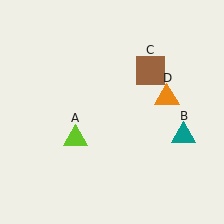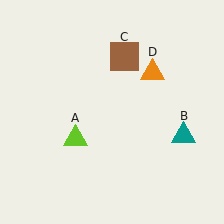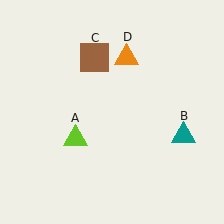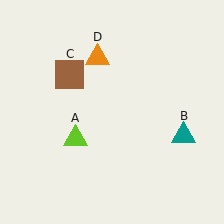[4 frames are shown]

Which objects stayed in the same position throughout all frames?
Lime triangle (object A) and teal triangle (object B) remained stationary.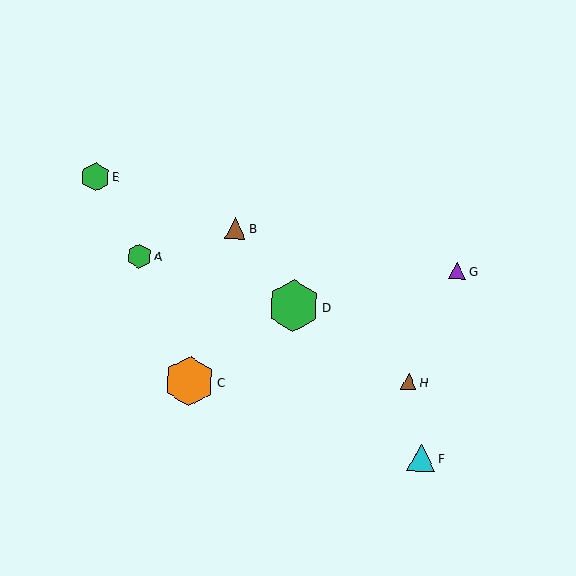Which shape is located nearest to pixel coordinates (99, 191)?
The green hexagon (labeled E) at (95, 177) is nearest to that location.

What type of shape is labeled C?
Shape C is an orange hexagon.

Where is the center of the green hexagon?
The center of the green hexagon is at (139, 256).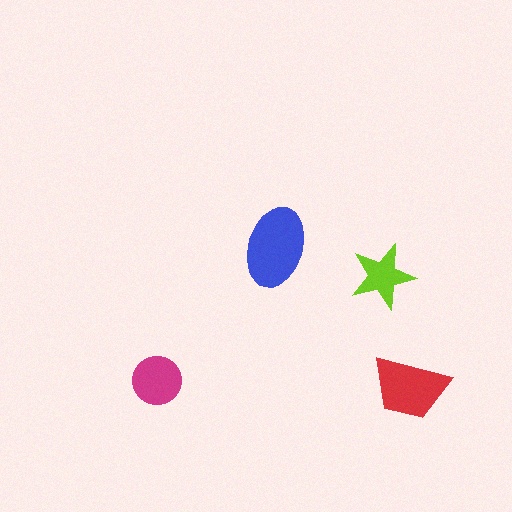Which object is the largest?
The blue ellipse.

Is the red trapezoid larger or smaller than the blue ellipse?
Smaller.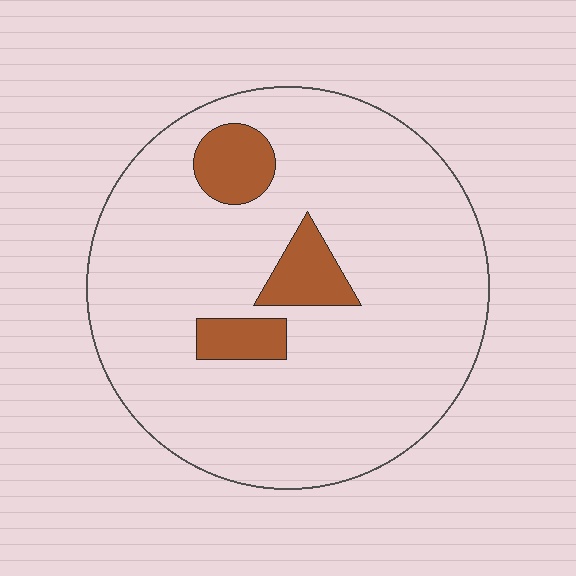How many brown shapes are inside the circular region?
3.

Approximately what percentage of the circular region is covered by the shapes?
Approximately 10%.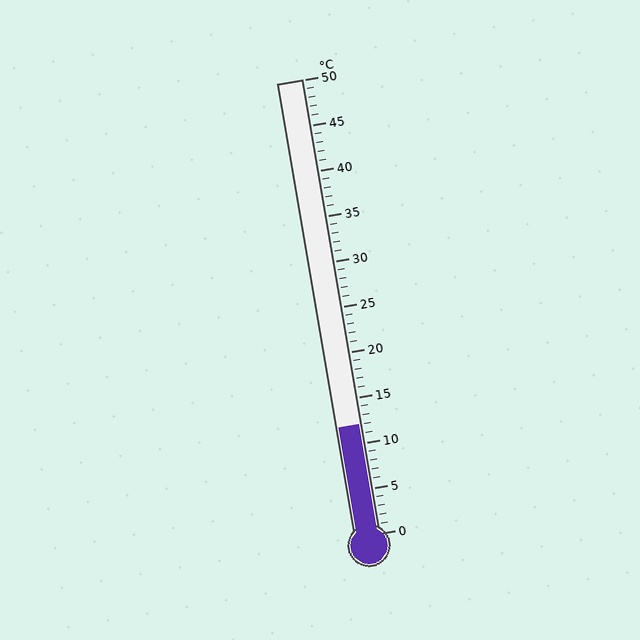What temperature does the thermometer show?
The thermometer shows approximately 12°C.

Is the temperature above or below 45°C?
The temperature is below 45°C.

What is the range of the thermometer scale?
The thermometer scale ranges from 0°C to 50°C.